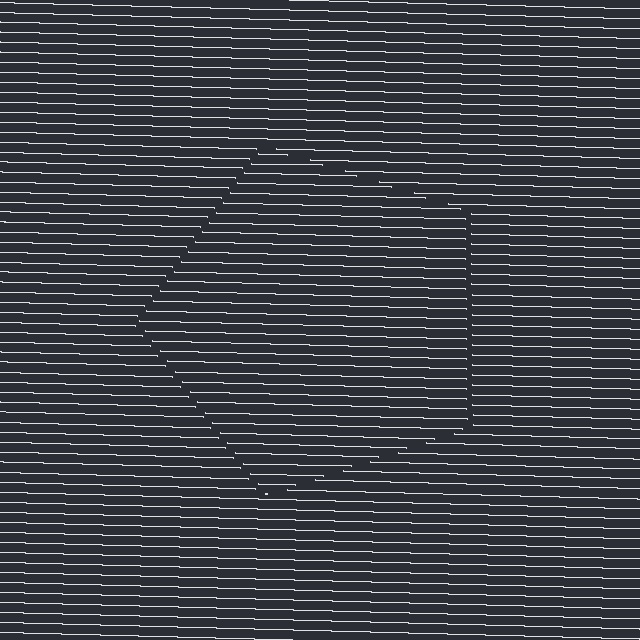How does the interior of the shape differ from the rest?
The interior of the shape contains the same grating, shifted by half a period — the contour is defined by the phase discontinuity where line-ends from the inner and outer gratings abut.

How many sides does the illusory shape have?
5 sides — the line-ends trace a pentagon.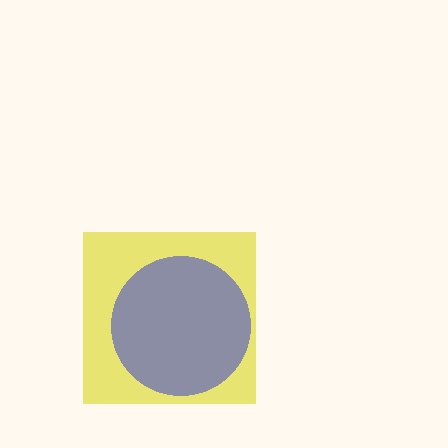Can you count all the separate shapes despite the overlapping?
Yes, there are 2 separate shapes.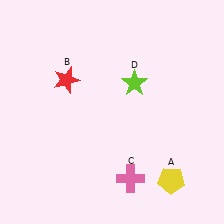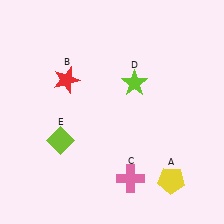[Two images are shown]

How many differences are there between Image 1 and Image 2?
There is 1 difference between the two images.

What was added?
A lime diamond (E) was added in Image 2.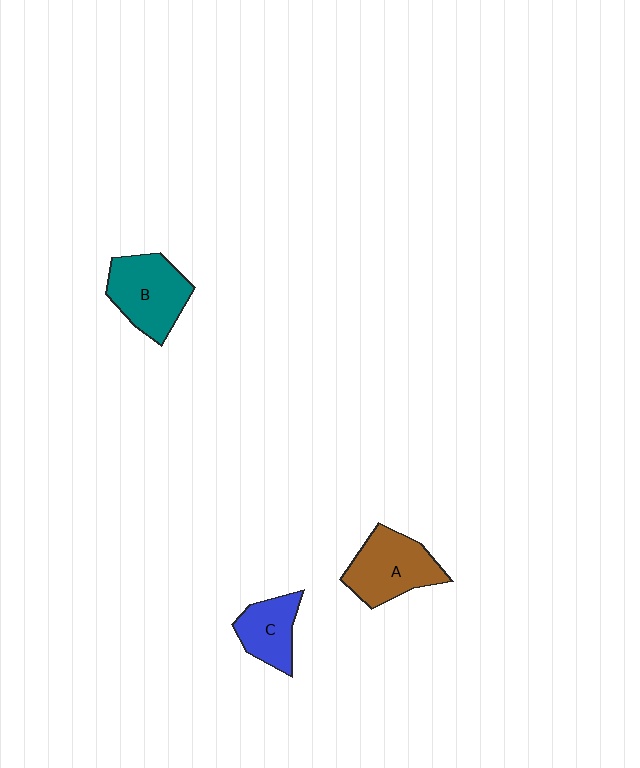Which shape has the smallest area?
Shape C (blue).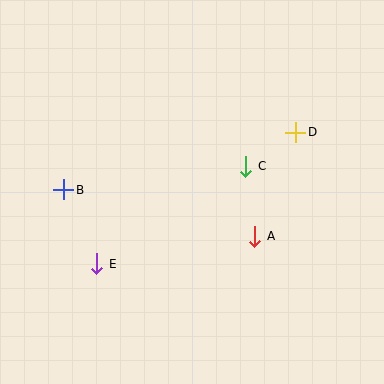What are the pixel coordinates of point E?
Point E is at (97, 264).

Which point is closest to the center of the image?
Point C at (246, 166) is closest to the center.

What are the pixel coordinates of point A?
Point A is at (255, 236).